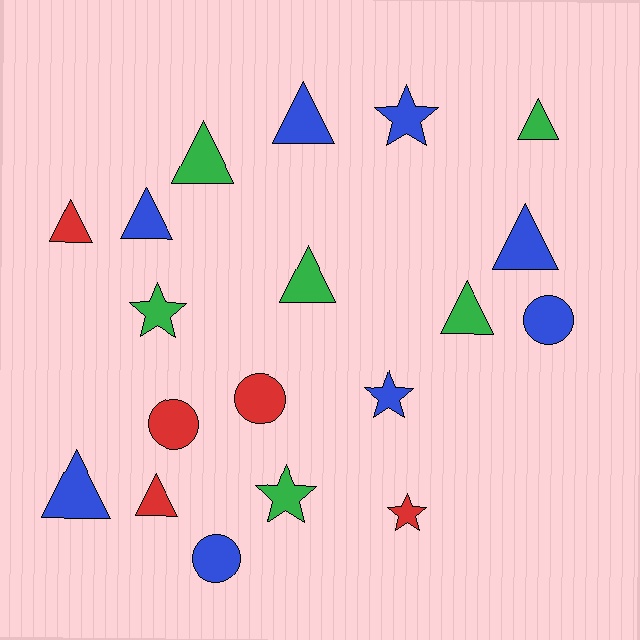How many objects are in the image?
There are 19 objects.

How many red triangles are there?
There are 2 red triangles.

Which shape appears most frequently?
Triangle, with 10 objects.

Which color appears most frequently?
Blue, with 8 objects.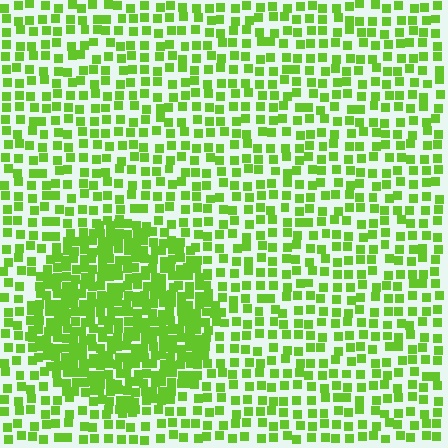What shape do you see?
I see a circle.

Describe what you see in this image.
The image contains small lime elements arranged at two different densities. A circle-shaped region is visible where the elements are more densely packed than the surrounding area.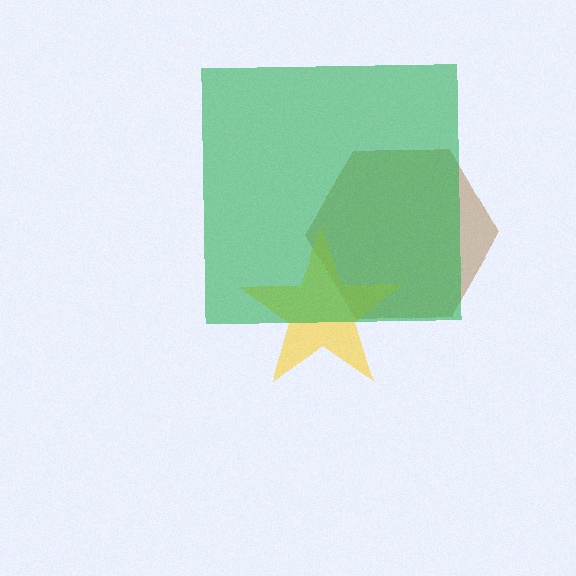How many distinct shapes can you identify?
There are 3 distinct shapes: a brown hexagon, a yellow star, a green square.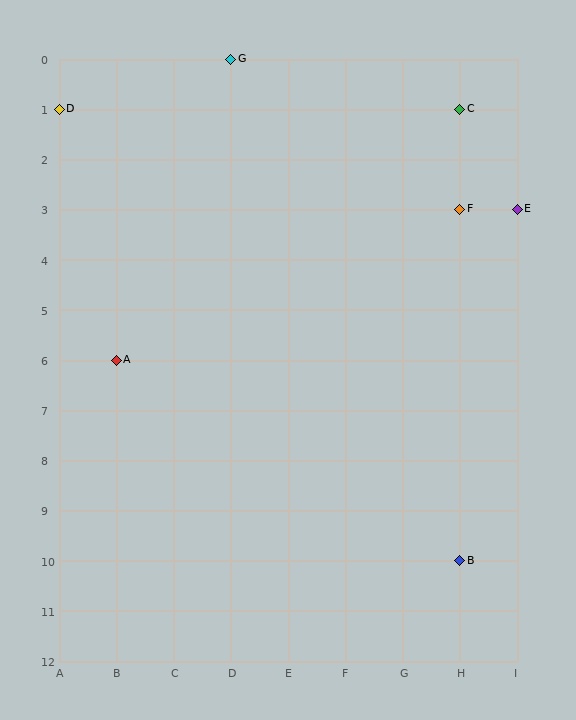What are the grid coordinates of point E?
Point E is at grid coordinates (I, 3).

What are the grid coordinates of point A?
Point A is at grid coordinates (B, 6).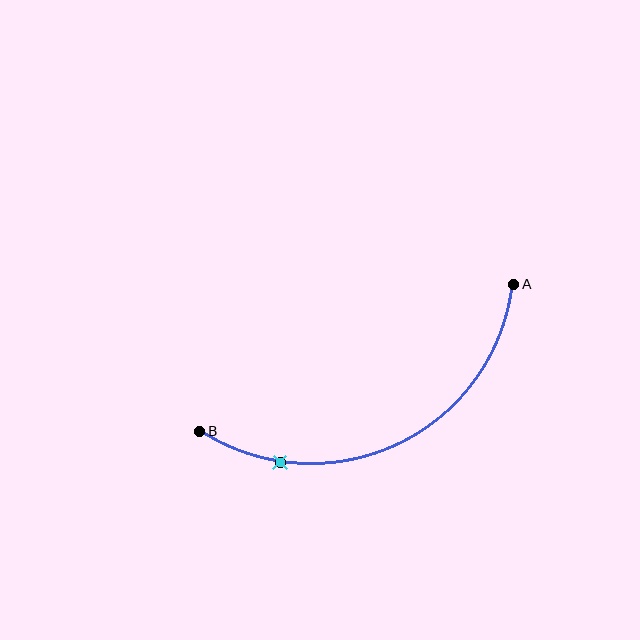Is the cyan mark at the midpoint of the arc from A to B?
No. The cyan mark lies on the arc but is closer to endpoint B. The arc midpoint would be at the point on the curve equidistant along the arc from both A and B.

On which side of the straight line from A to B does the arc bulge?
The arc bulges below the straight line connecting A and B.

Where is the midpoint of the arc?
The arc midpoint is the point on the curve farthest from the straight line joining A and B. It sits below that line.